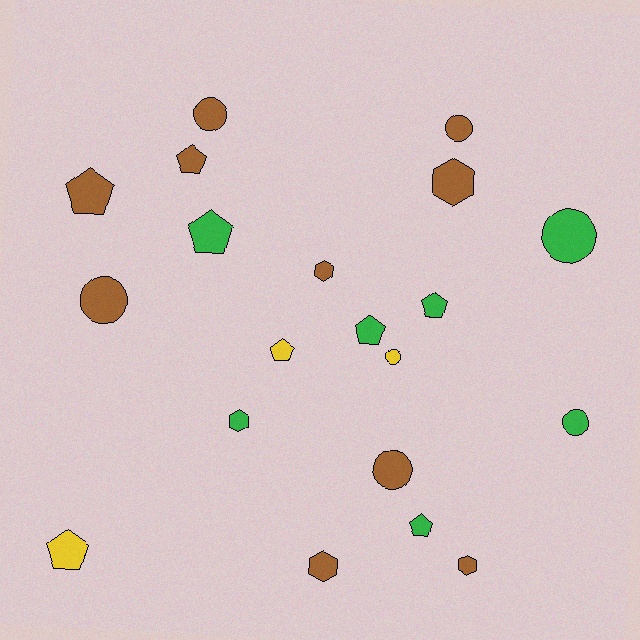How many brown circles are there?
There are 4 brown circles.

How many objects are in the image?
There are 20 objects.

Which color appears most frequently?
Brown, with 10 objects.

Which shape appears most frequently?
Pentagon, with 8 objects.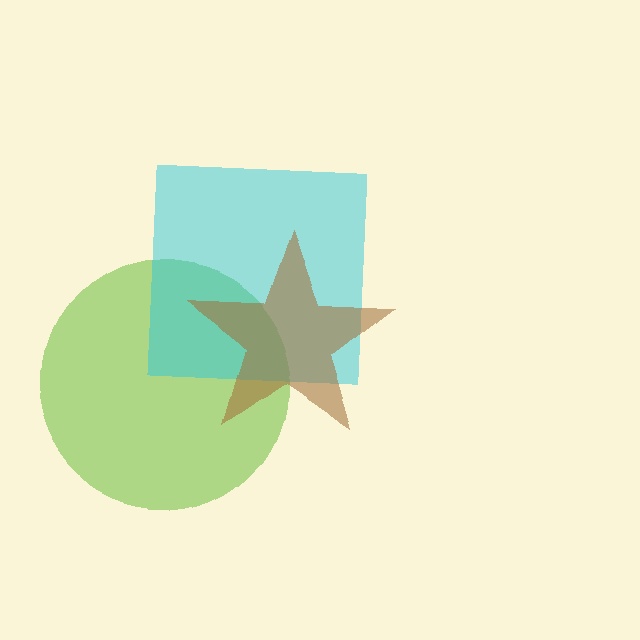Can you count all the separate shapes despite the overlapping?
Yes, there are 3 separate shapes.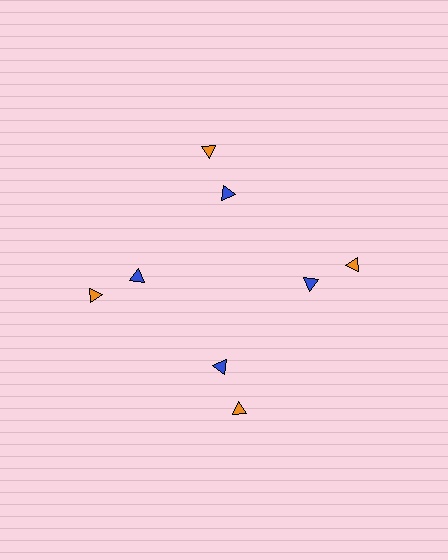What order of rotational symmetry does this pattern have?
This pattern has 4-fold rotational symmetry.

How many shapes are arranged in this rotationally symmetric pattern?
There are 8 shapes, arranged in 4 groups of 2.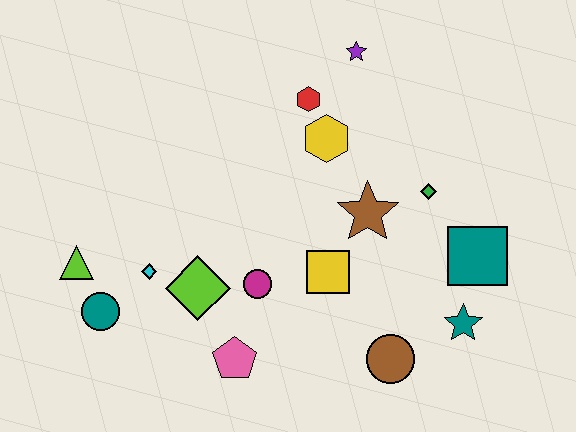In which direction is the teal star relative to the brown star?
The teal star is below the brown star.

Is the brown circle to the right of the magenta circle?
Yes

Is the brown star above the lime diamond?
Yes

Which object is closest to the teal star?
The teal square is closest to the teal star.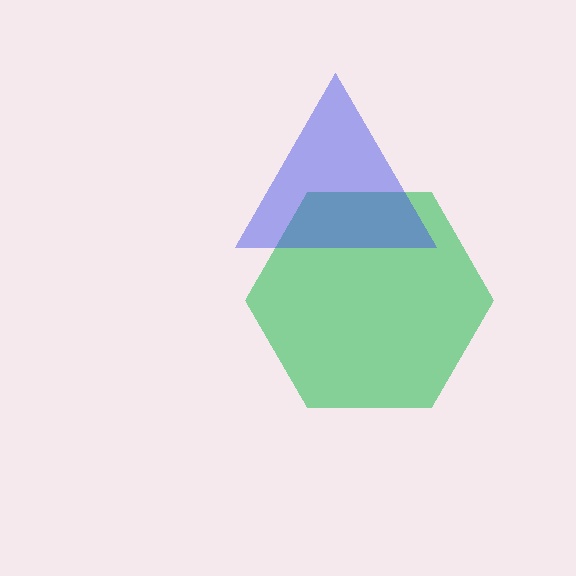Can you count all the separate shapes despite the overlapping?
Yes, there are 2 separate shapes.